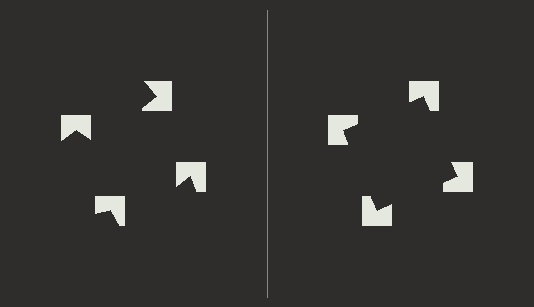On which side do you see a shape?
An illusory square appears on the right side. On the left side the wedge cuts are rotated, so no coherent shape forms.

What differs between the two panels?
The notched squares are positioned identically on both sides; only the wedge orientations differ. On the right they align to a square; on the left they are misaligned.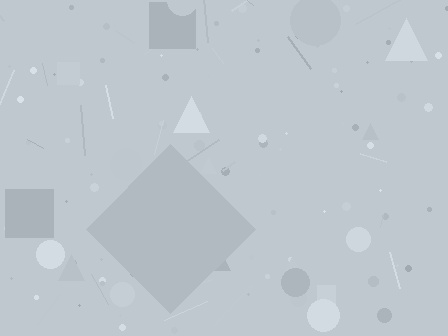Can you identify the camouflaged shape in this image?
The camouflaged shape is a diamond.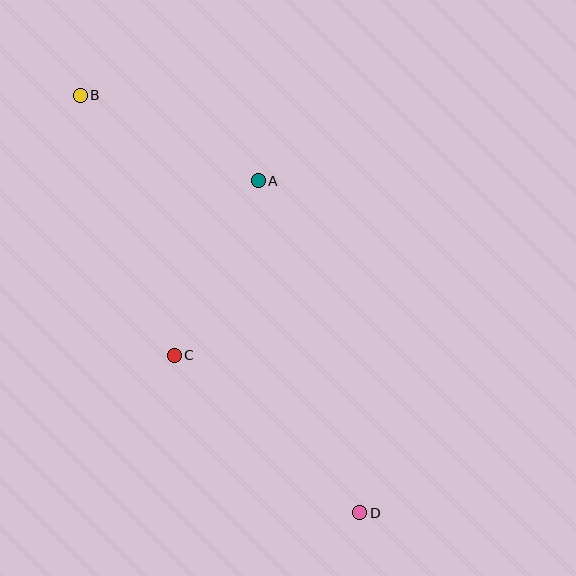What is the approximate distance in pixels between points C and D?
The distance between C and D is approximately 243 pixels.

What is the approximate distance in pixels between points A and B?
The distance between A and B is approximately 198 pixels.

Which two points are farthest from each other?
Points B and D are farthest from each other.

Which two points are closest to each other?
Points A and C are closest to each other.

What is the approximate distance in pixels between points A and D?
The distance between A and D is approximately 347 pixels.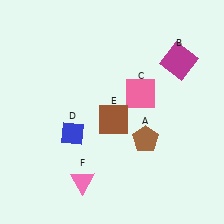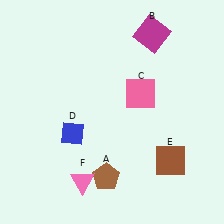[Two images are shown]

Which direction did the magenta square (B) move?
The magenta square (B) moved up.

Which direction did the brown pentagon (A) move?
The brown pentagon (A) moved left.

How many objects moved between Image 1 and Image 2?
3 objects moved between the two images.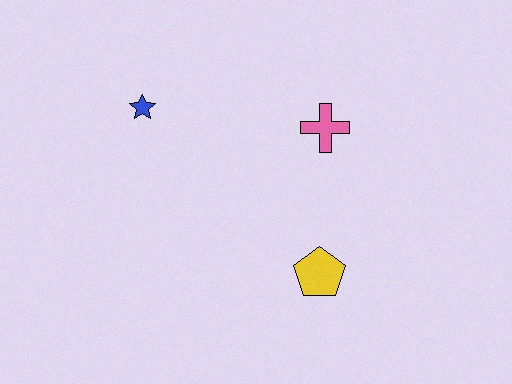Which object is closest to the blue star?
The pink cross is closest to the blue star.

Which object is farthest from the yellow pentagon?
The blue star is farthest from the yellow pentagon.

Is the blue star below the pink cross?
No